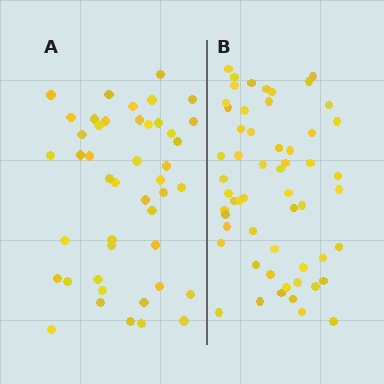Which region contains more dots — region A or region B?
Region B (the right region) has more dots.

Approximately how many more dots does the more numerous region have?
Region B has roughly 12 or so more dots than region A.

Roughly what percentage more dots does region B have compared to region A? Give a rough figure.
About 25% more.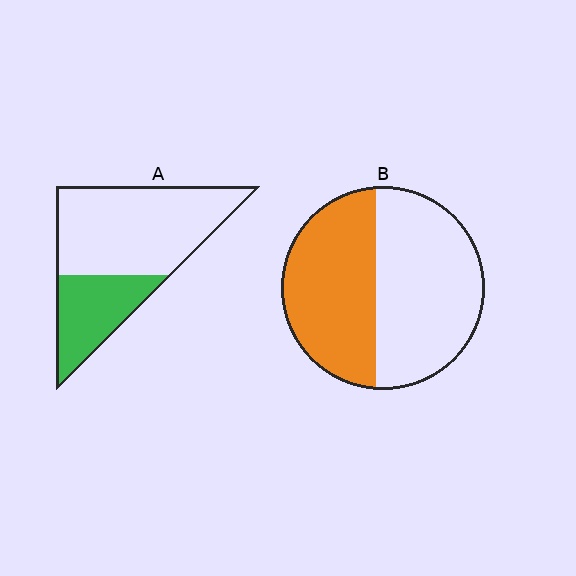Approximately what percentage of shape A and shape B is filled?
A is approximately 30% and B is approximately 45%.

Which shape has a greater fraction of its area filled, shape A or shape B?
Shape B.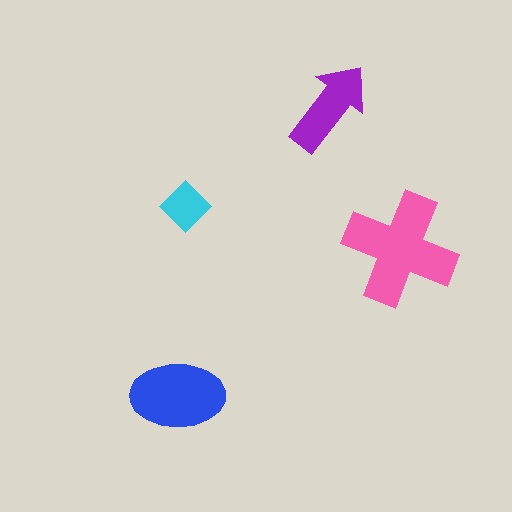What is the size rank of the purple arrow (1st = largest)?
3rd.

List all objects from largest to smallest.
The pink cross, the blue ellipse, the purple arrow, the cyan diamond.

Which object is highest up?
The purple arrow is topmost.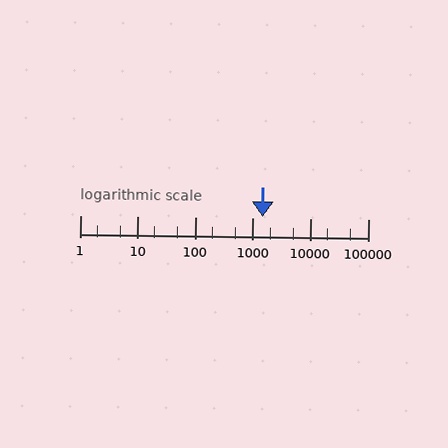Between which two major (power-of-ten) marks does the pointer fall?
The pointer is between 1000 and 10000.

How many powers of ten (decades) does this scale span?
The scale spans 5 decades, from 1 to 100000.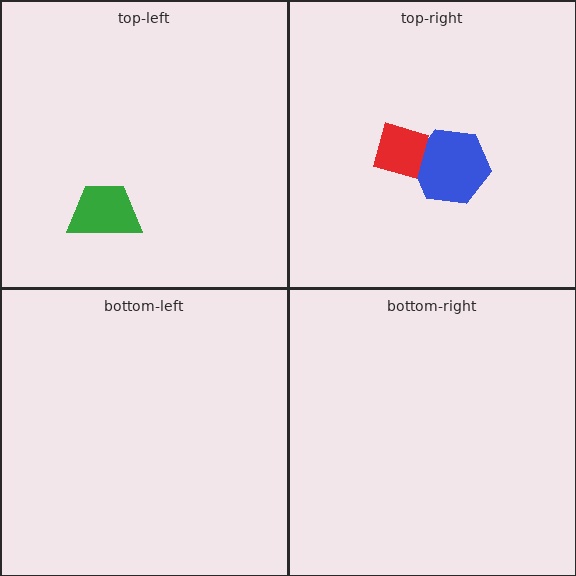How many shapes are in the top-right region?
2.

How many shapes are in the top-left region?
1.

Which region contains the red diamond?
The top-right region.